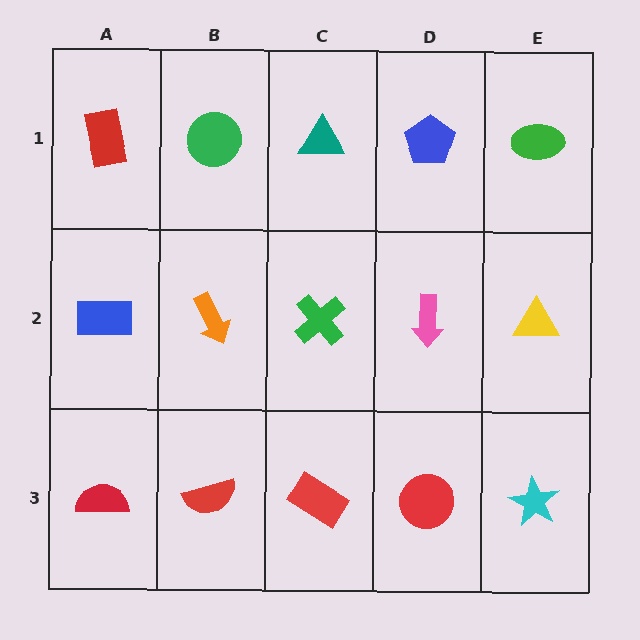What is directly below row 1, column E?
A yellow triangle.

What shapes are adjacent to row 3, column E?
A yellow triangle (row 2, column E), a red circle (row 3, column D).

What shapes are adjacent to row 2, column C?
A teal triangle (row 1, column C), a red rectangle (row 3, column C), an orange arrow (row 2, column B), a pink arrow (row 2, column D).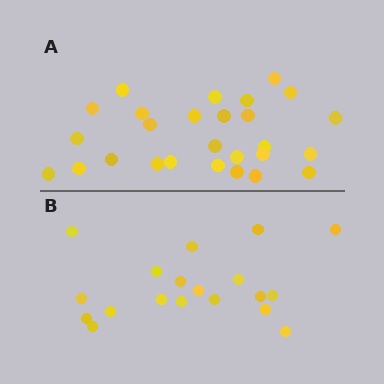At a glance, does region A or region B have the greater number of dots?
Region A (the top region) has more dots.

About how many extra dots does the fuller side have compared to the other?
Region A has roughly 8 or so more dots than region B.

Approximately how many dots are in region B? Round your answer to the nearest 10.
About 20 dots. (The exact count is 19, which rounds to 20.)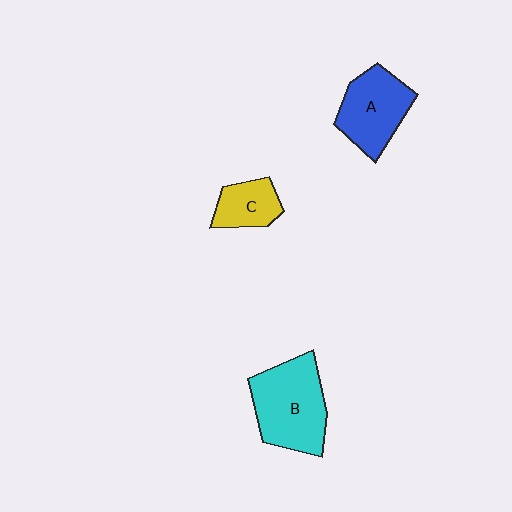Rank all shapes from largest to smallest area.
From largest to smallest: B (cyan), A (blue), C (yellow).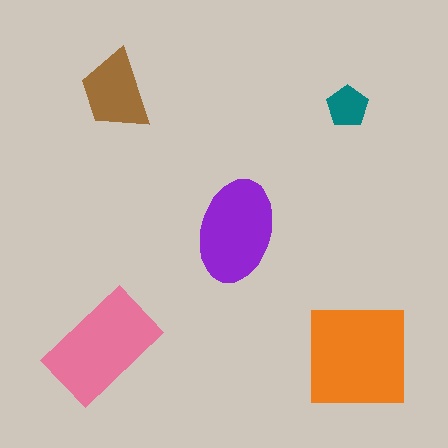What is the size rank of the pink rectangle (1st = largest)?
2nd.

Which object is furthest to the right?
The orange square is rightmost.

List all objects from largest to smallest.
The orange square, the pink rectangle, the purple ellipse, the brown trapezoid, the teal pentagon.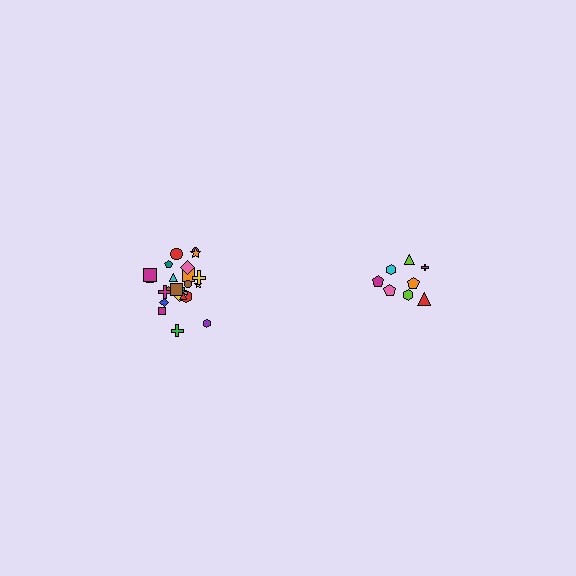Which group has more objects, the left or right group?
The left group.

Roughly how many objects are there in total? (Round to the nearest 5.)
Roughly 35 objects in total.